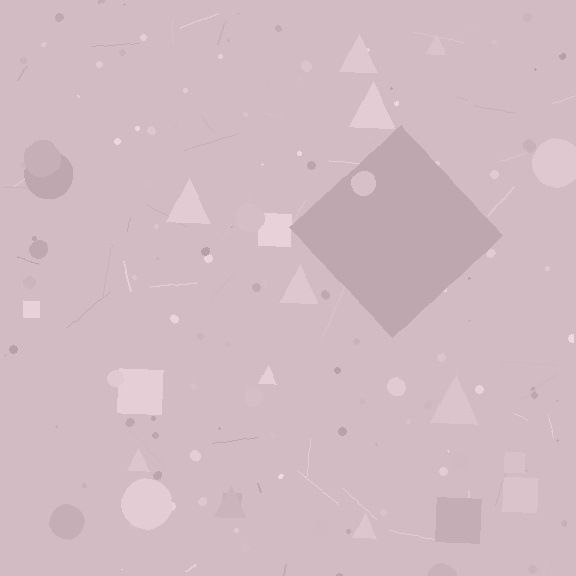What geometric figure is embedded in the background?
A diamond is embedded in the background.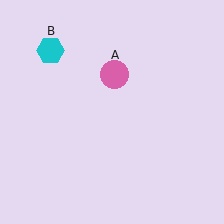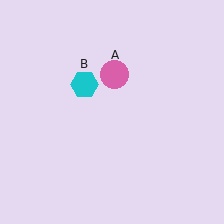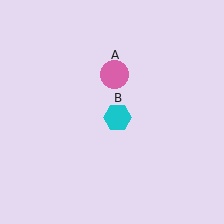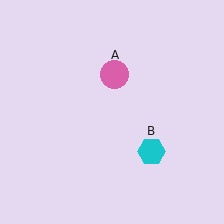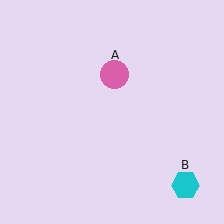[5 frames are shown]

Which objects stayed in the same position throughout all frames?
Pink circle (object A) remained stationary.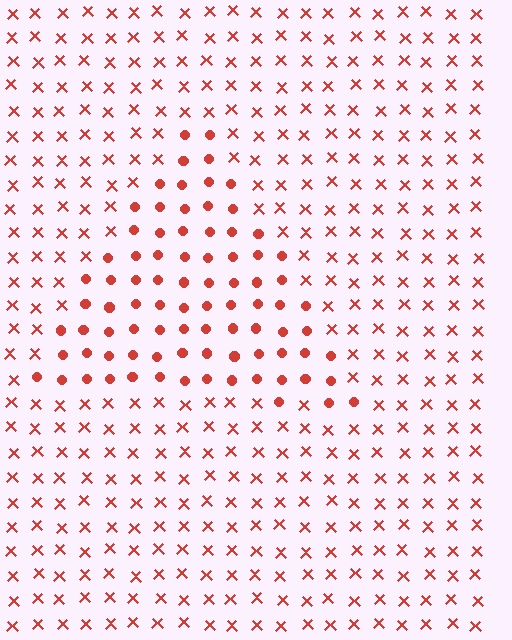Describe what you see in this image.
The image is filled with small red elements arranged in a uniform grid. A triangle-shaped region contains circles, while the surrounding area contains X marks. The boundary is defined purely by the change in element shape.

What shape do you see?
I see a triangle.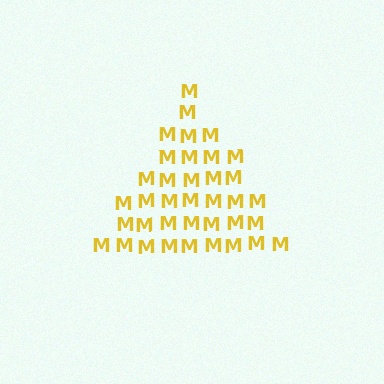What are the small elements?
The small elements are letter M's.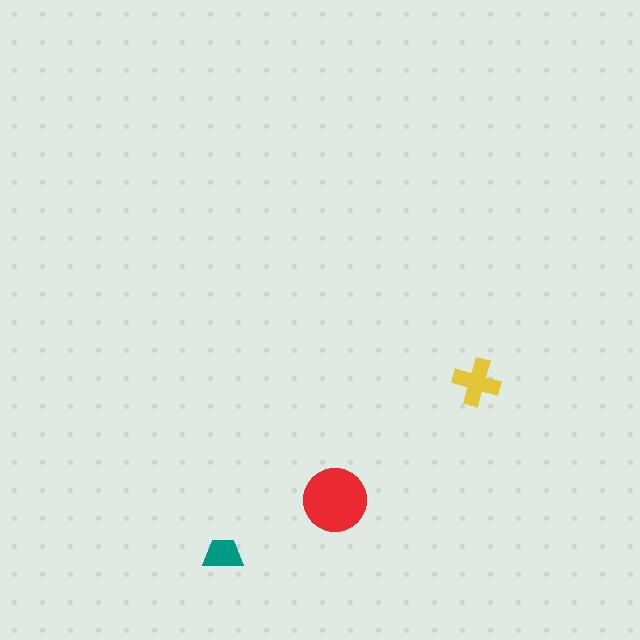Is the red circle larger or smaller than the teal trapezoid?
Larger.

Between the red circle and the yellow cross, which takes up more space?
The red circle.